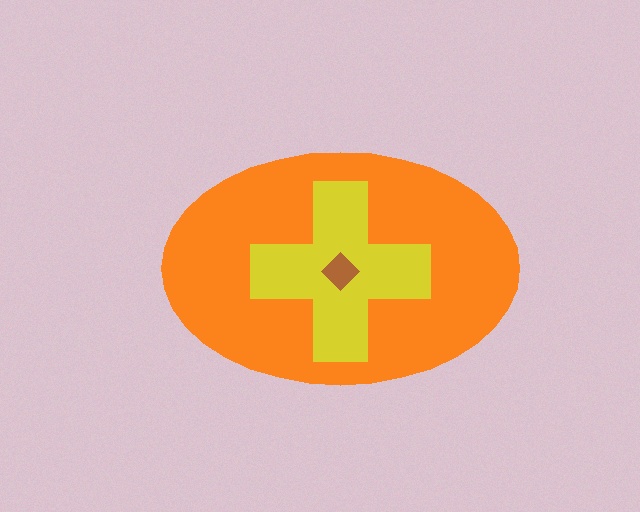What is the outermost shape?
The orange ellipse.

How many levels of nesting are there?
3.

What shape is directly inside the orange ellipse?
The yellow cross.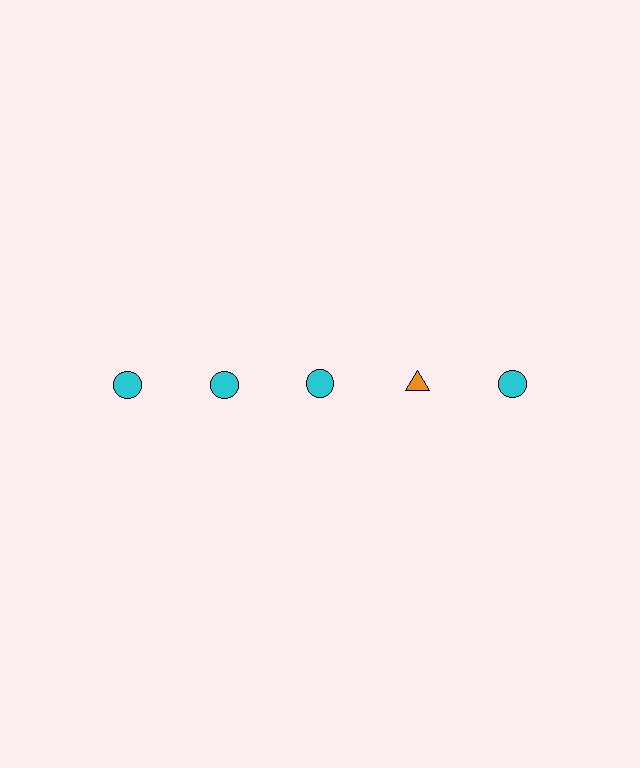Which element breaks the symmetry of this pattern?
The orange triangle in the top row, second from right column breaks the symmetry. All other shapes are cyan circles.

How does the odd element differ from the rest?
It differs in both color (orange instead of cyan) and shape (triangle instead of circle).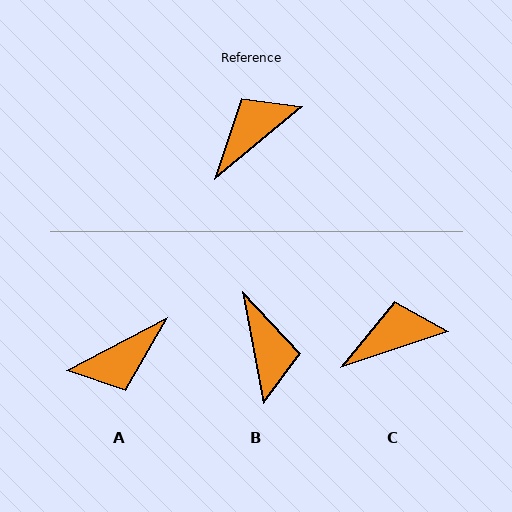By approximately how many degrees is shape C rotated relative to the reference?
Approximately 21 degrees clockwise.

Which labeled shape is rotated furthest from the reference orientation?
A, about 169 degrees away.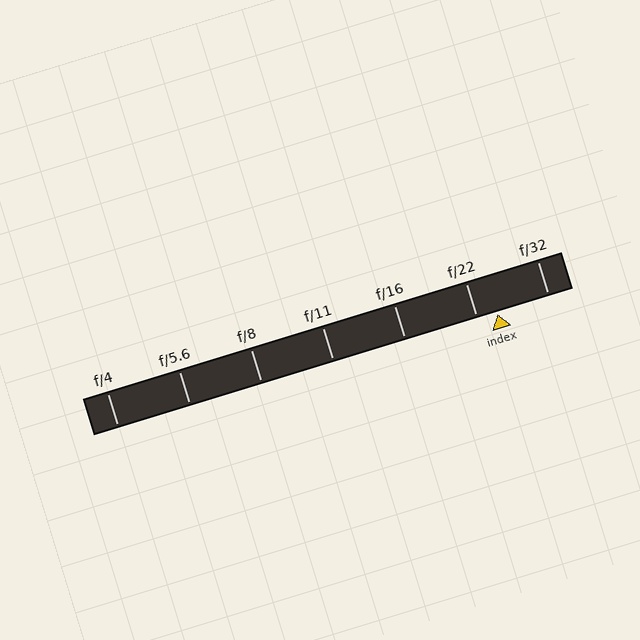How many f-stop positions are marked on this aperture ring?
There are 7 f-stop positions marked.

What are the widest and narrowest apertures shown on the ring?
The widest aperture shown is f/4 and the narrowest is f/32.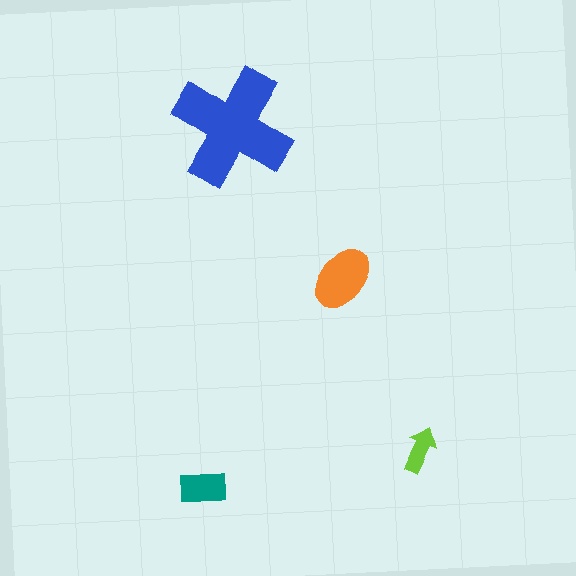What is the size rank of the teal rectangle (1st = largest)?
3rd.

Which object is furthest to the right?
The lime arrow is rightmost.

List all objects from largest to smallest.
The blue cross, the orange ellipse, the teal rectangle, the lime arrow.